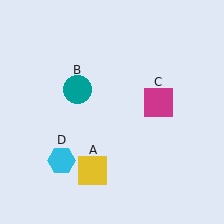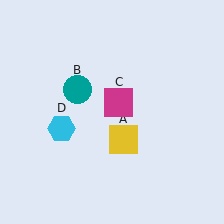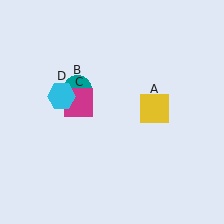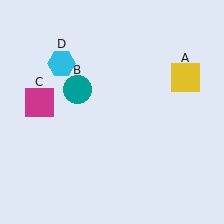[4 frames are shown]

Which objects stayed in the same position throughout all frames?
Teal circle (object B) remained stationary.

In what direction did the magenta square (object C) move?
The magenta square (object C) moved left.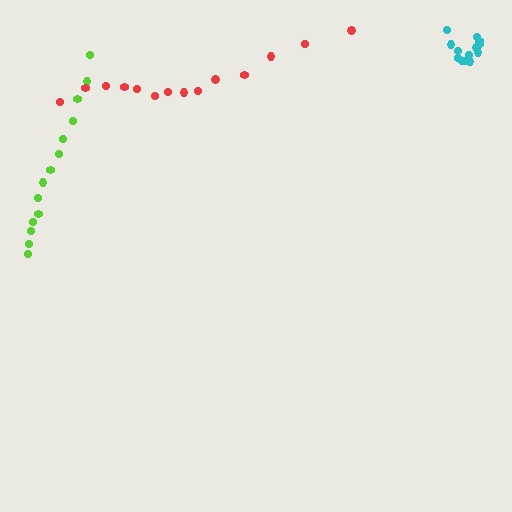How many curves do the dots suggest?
There are 3 distinct paths.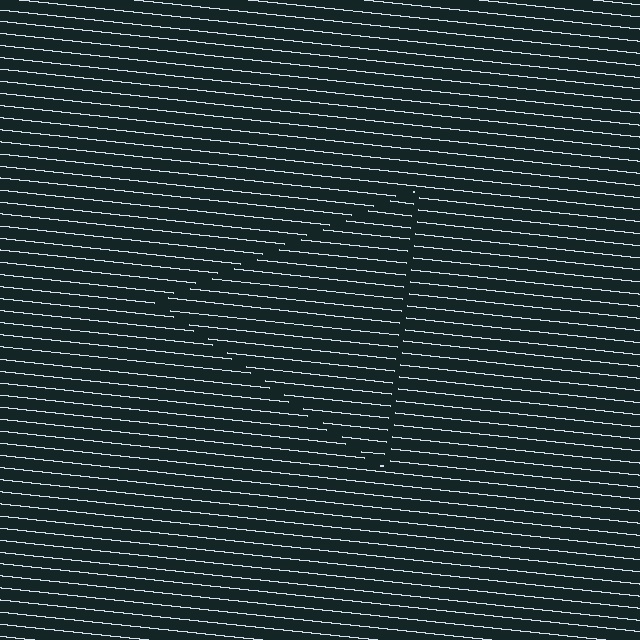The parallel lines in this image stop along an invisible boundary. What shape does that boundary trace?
An illusory triangle. The interior of the shape contains the same grating, shifted by half a period — the contour is defined by the phase discontinuity where line-ends from the inner and outer gratings abut.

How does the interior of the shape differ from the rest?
The interior of the shape contains the same grating, shifted by half a period — the contour is defined by the phase discontinuity where line-ends from the inner and outer gratings abut.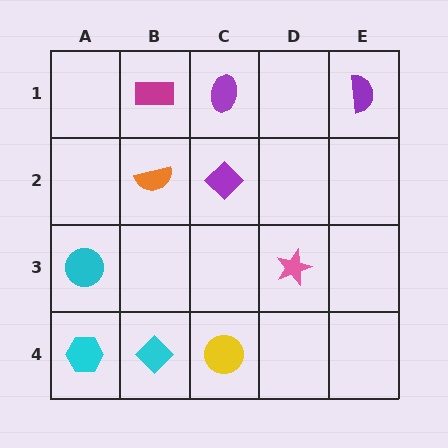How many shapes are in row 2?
2 shapes.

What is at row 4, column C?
A yellow circle.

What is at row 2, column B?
An orange semicircle.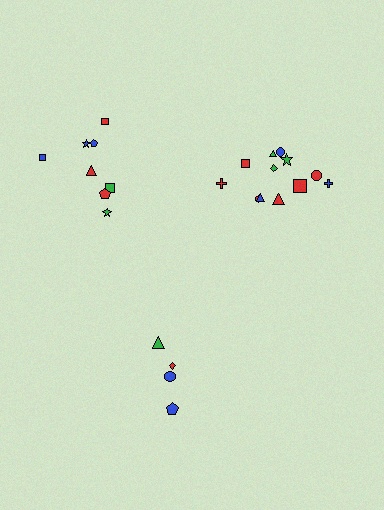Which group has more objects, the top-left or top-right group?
The top-right group.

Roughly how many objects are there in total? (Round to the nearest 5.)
Roughly 25 objects in total.